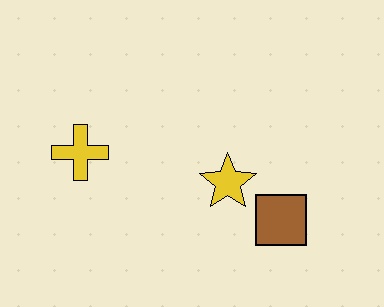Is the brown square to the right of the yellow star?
Yes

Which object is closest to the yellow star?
The brown square is closest to the yellow star.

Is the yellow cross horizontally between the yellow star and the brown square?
No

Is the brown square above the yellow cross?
No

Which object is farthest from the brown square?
The yellow cross is farthest from the brown square.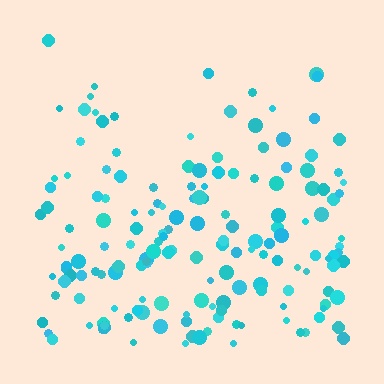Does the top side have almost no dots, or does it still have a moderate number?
Still a moderate number, just noticeably fewer than the bottom.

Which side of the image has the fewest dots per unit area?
The top.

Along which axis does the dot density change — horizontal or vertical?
Vertical.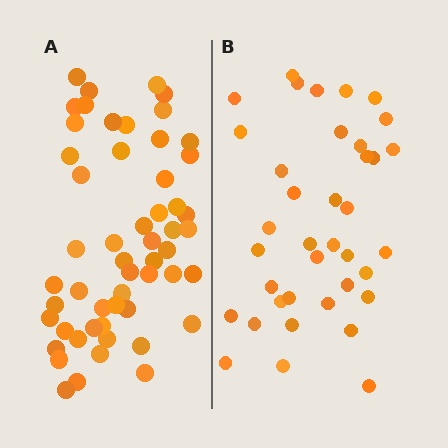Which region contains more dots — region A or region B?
Region A (the left region) has more dots.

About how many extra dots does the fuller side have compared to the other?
Region A has approximately 15 more dots than region B.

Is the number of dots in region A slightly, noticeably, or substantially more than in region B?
Region A has noticeably more, but not dramatically so. The ratio is roughly 1.4 to 1.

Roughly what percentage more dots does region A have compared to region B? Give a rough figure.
About 40% more.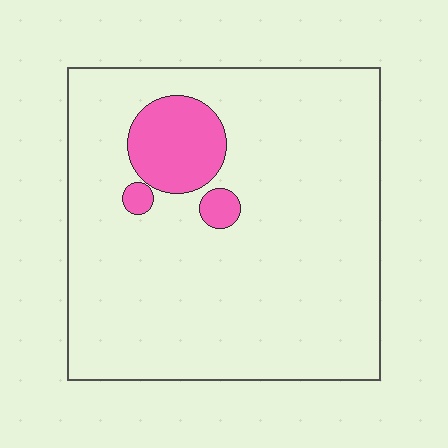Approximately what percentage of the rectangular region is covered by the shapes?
Approximately 10%.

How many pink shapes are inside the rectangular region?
3.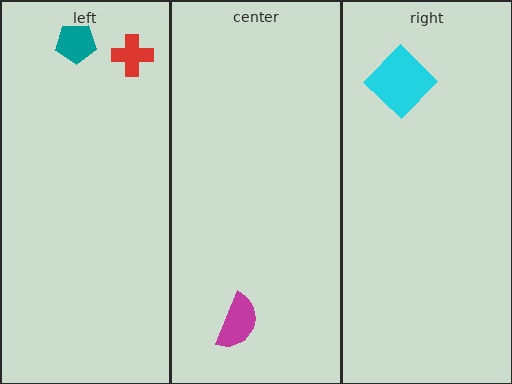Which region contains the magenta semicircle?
The center region.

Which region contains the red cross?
The left region.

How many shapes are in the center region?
1.